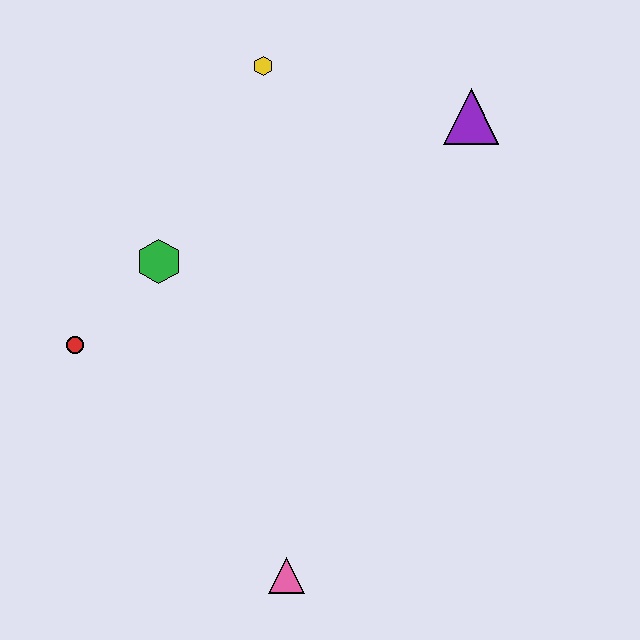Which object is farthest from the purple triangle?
The pink triangle is farthest from the purple triangle.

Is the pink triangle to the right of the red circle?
Yes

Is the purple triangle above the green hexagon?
Yes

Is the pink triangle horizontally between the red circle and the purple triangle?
Yes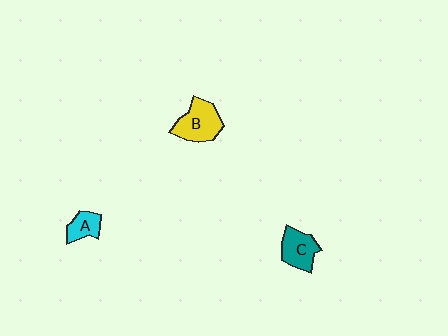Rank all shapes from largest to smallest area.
From largest to smallest: B (yellow), C (teal), A (cyan).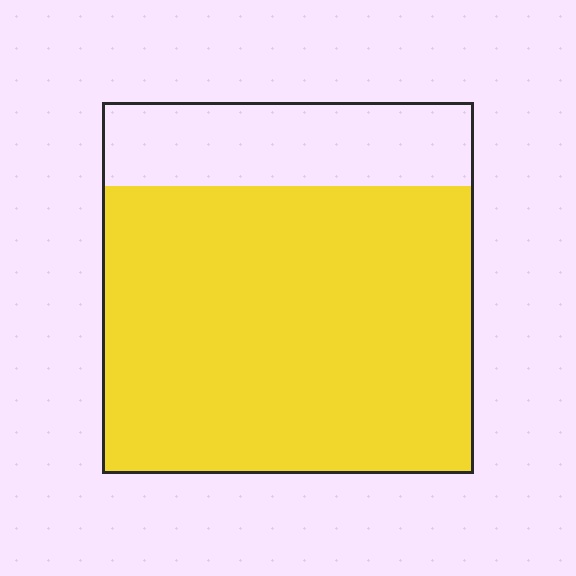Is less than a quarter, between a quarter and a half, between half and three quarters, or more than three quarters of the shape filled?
More than three quarters.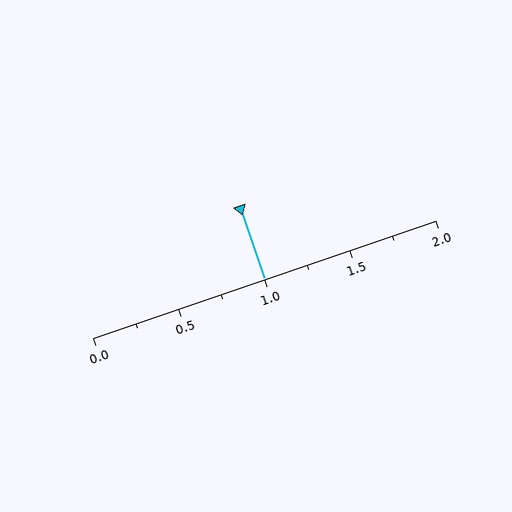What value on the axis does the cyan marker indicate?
The marker indicates approximately 1.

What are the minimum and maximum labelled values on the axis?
The axis runs from 0.0 to 2.0.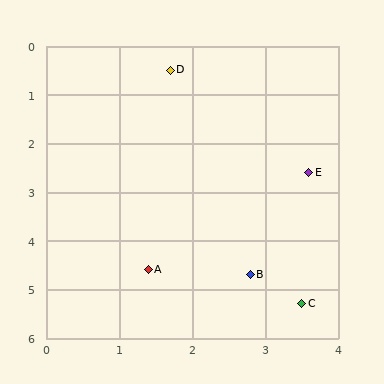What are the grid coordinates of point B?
Point B is at approximately (2.8, 4.7).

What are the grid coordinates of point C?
Point C is at approximately (3.5, 5.3).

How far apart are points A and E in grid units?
Points A and E are about 3.0 grid units apart.